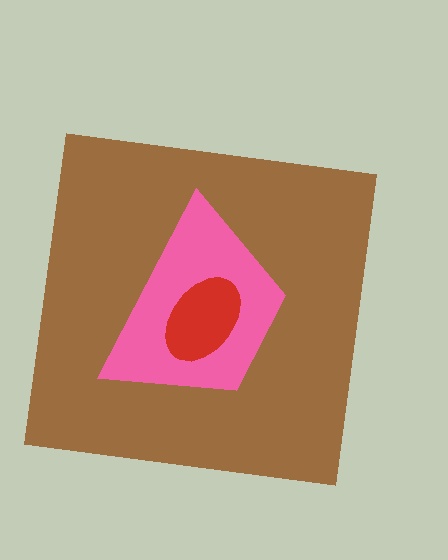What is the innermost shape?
The red ellipse.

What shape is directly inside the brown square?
The pink trapezoid.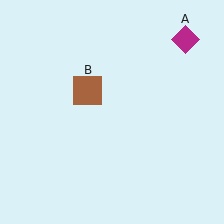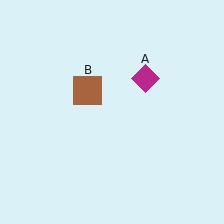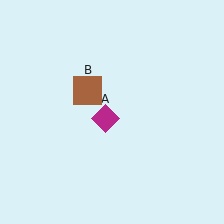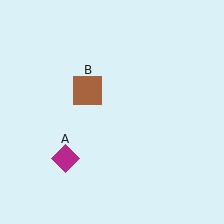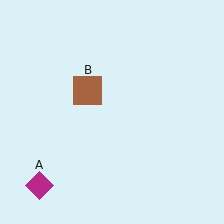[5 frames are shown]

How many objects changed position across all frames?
1 object changed position: magenta diamond (object A).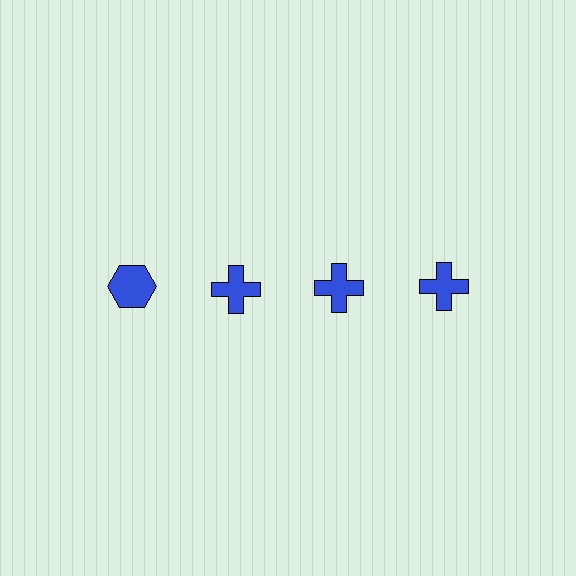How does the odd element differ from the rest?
It has a different shape: hexagon instead of cross.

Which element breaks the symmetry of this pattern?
The blue hexagon in the top row, leftmost column breaks the symmetry. All other shapes are blue crosses.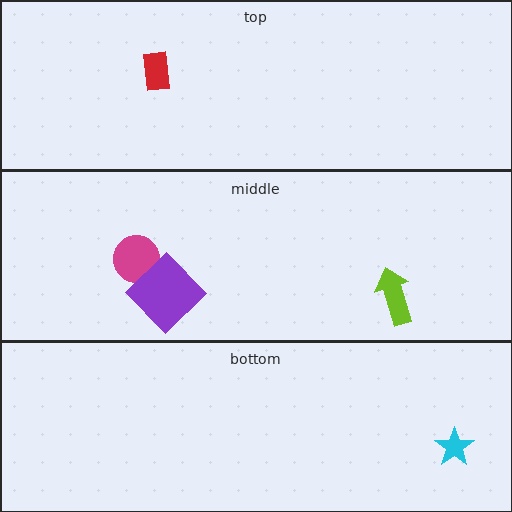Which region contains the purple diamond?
The middle region.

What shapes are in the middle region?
The magenta circle, the purple diamond, the lime arrow.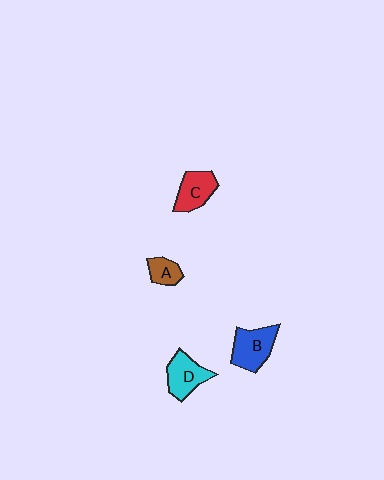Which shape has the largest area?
Shape B (blue).